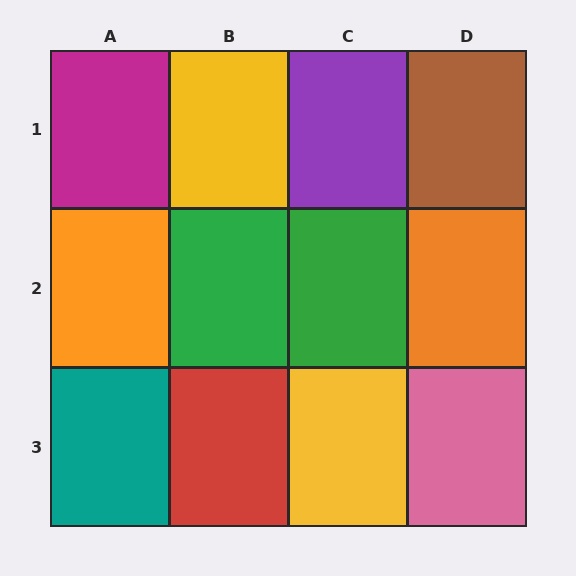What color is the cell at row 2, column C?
Green.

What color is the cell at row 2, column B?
Green.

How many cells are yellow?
2 cells are yellow.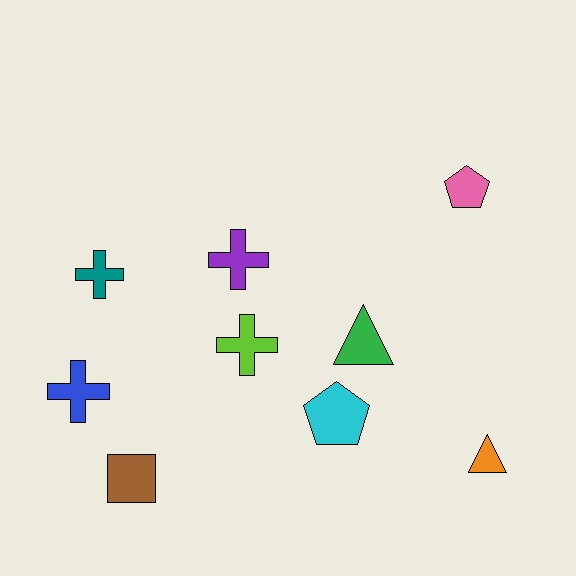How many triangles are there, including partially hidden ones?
There are 2 triangles.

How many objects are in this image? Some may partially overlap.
There are 9 objects.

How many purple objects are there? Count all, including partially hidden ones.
There is 1 purple object.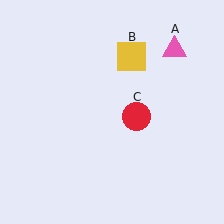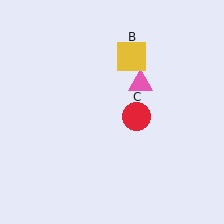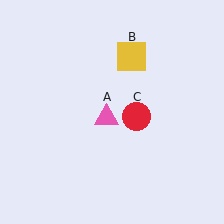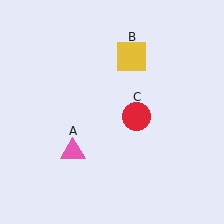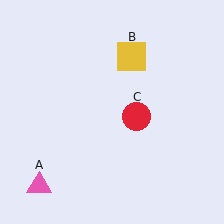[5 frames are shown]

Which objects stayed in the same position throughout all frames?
Yellow square (object B) and red circle (object C) remained stationary.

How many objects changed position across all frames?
1 object changed position: pink triangle (object A).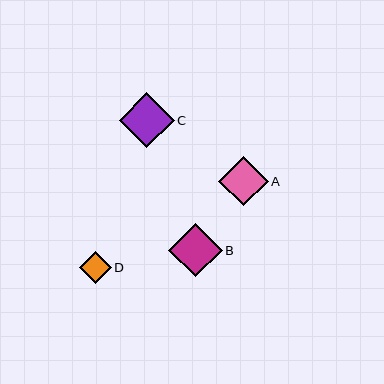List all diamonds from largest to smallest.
From largest to smallest: C, B, A, D.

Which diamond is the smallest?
Diamond D is the smallest with a size of approximately 32 pixels.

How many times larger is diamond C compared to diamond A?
Diamond C is approximately 1.1 times the size of diamond A.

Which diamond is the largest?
Diamond C is the largest with a size of approximately 55 pixels.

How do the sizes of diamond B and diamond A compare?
Diamond B and diamond A are approximately the same size.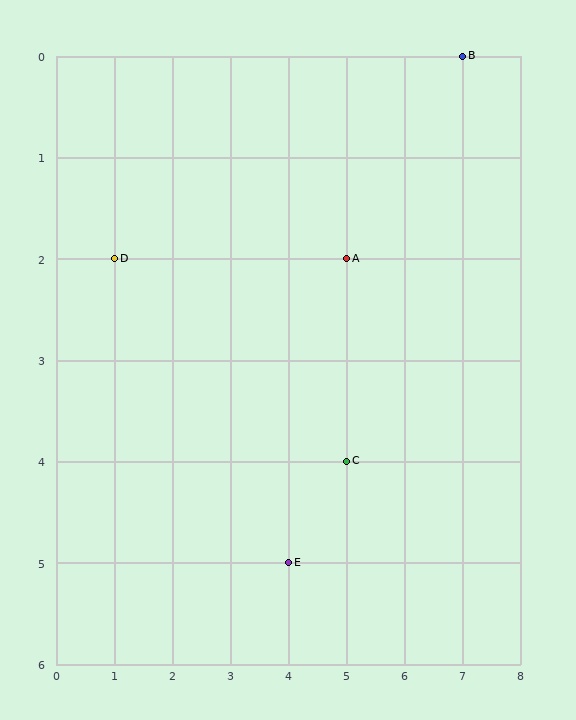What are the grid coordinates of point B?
Point B is at grid coordinates (7, 0).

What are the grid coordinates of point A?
Point A is at grid coordinates (5, 2).